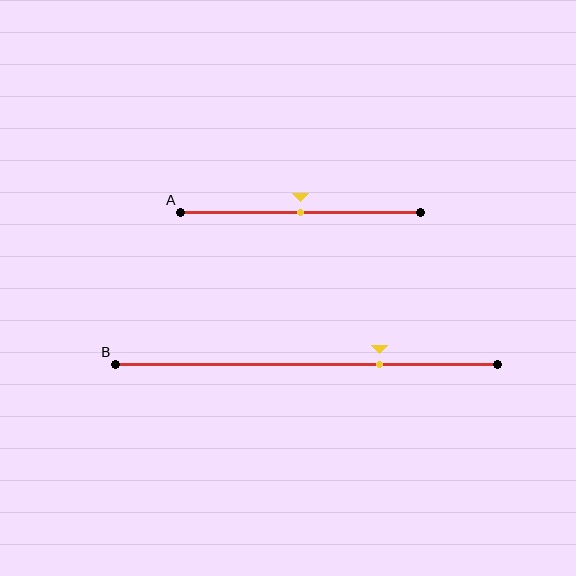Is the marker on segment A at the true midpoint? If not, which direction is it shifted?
Yes, the marker on segment A is at the true midpoint.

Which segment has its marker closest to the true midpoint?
Segment A has its marker closest to the true midpoint.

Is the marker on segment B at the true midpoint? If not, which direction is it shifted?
No, the marker on segment B is shifted to the right by about 19% of the segment length.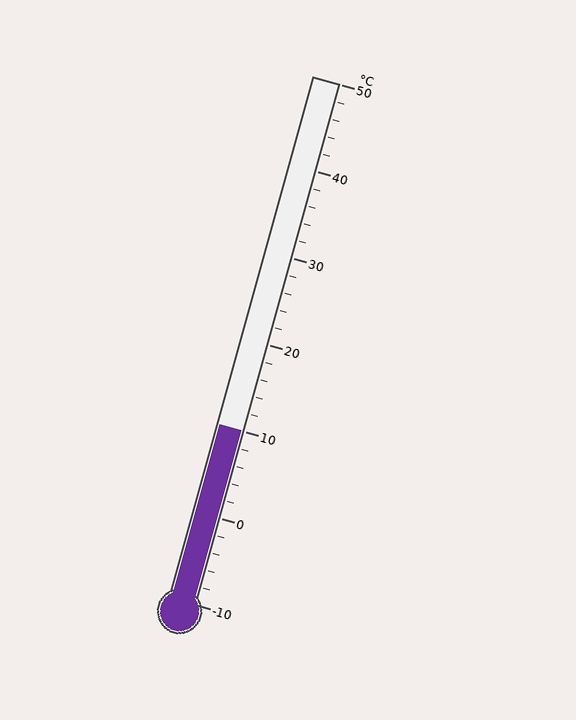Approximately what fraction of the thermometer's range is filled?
The thermometer is filled to approximately 35% of its range.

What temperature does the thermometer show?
The thermometer shows approximately 10°C.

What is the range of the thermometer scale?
The thermometer scale ranges from -10°C to 50°C.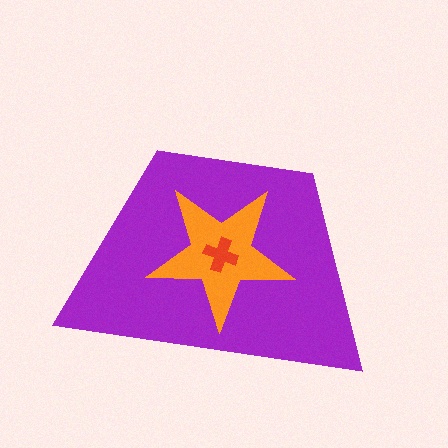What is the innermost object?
The red cross.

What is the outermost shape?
The purple trapezoid.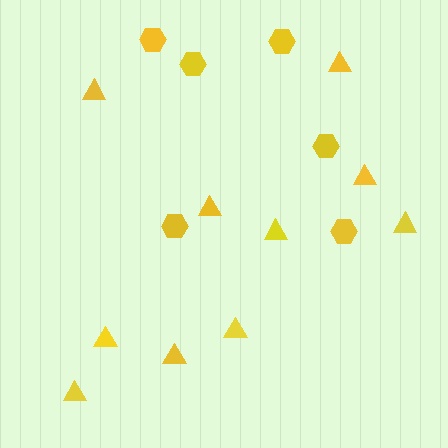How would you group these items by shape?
There are 2 groups: one group of triangles (10) and one group of hexagons (6).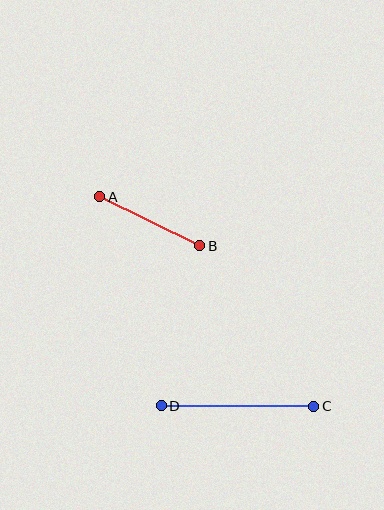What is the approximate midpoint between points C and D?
The midpoint is at approximately (237, 406) pixels.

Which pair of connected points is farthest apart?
Points C and D are farthest apart.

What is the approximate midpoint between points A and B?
The midpoint is at approximately (150, 221) pixels.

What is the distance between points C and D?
The distance is approximately 153 pixels.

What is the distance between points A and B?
The distance is approximately 112 pixels.